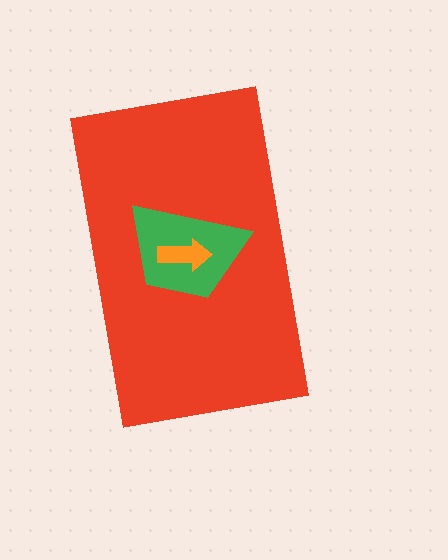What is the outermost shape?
The red rectangle.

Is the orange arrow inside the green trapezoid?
Yes.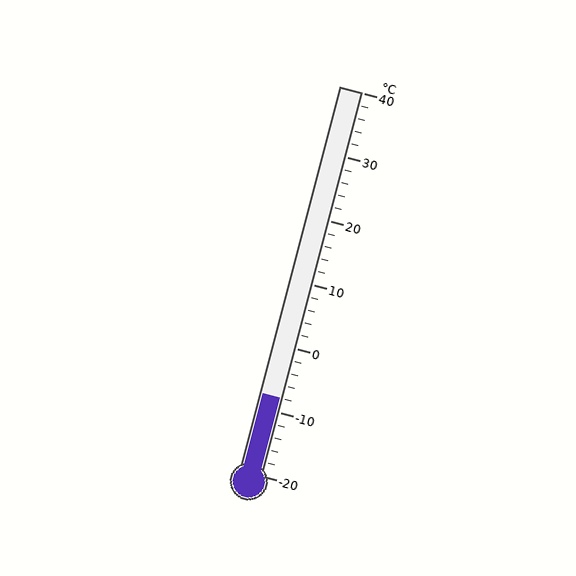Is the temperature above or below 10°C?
The temperature is below 10°C.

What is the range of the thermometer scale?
The thermometer scale ranges from -20°C to 40°C.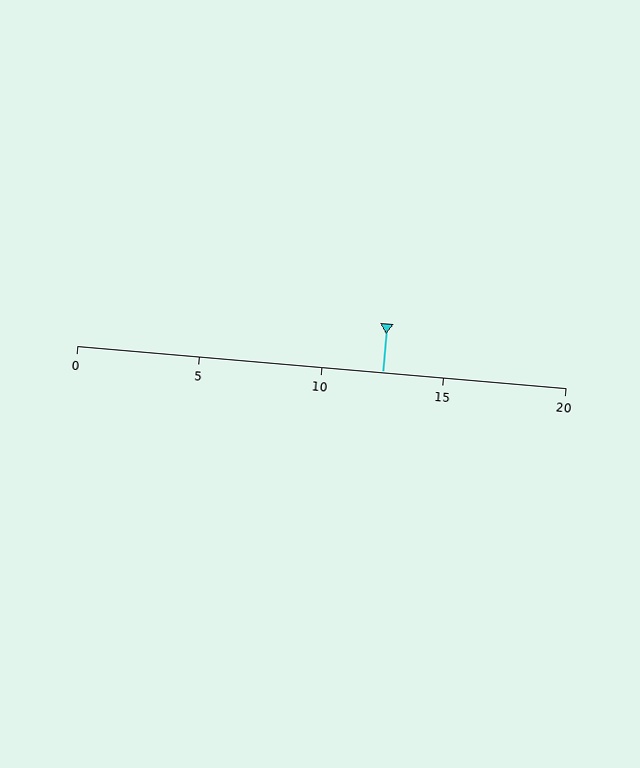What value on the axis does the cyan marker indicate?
The marker indicates approximately 12.5.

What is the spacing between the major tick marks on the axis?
The major ticks are spaced 5 apart.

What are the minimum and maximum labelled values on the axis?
The axis runs from 0 to 20.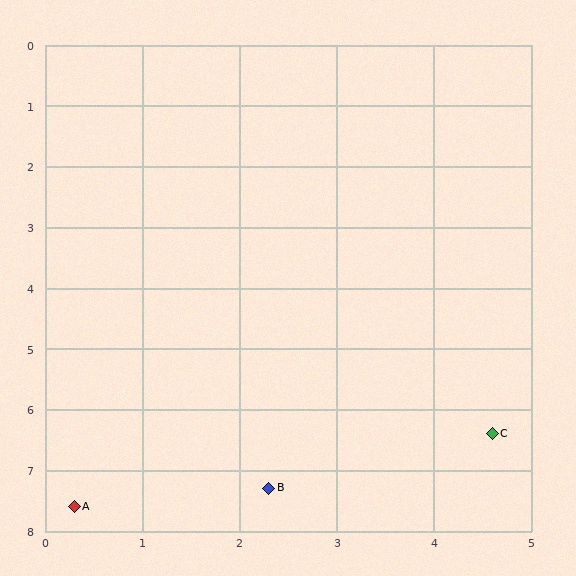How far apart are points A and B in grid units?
Points A and B are about 2.0 grid units apart.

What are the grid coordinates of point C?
Point C is at approximately (4.6, 6.4).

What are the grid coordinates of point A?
Point A is at approximately (0.3, 7.6).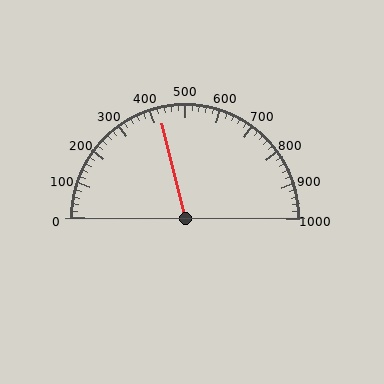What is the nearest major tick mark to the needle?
The nearest major tick mark is 400.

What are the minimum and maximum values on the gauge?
The gauge ranges from 0 to 1000.